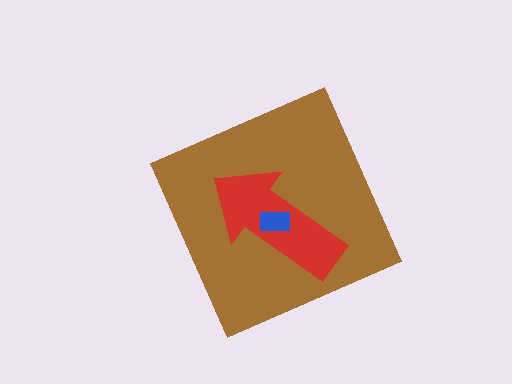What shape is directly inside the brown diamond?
The red arrow.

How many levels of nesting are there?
3.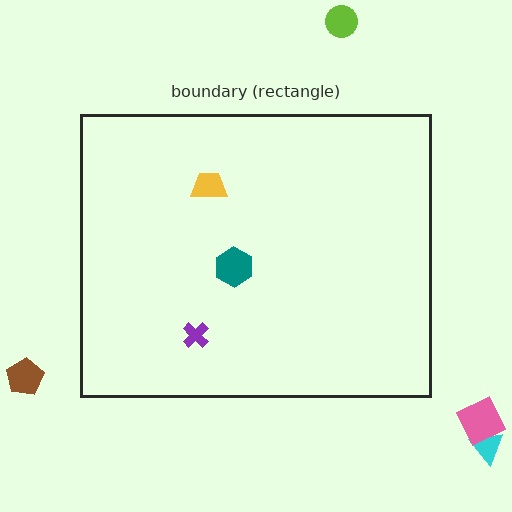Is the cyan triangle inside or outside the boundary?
Outside.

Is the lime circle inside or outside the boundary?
Outside.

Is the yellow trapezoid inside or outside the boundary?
Inside.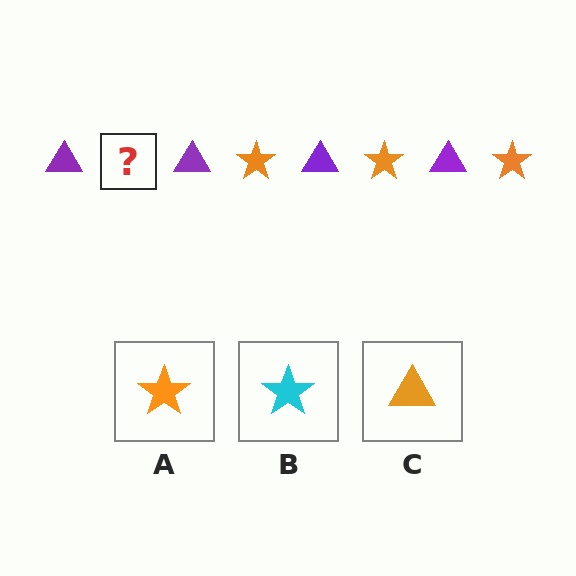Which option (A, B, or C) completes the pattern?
A.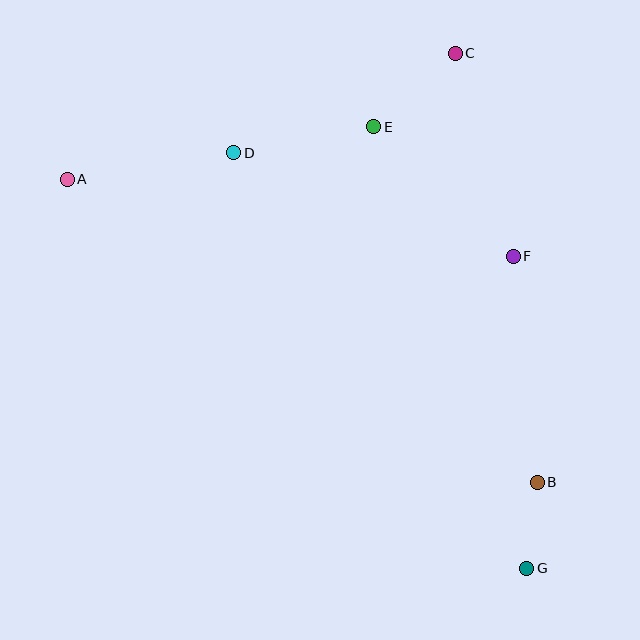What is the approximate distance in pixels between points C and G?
The distance between C and G is approximately 520 pixels.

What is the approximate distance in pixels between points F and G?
The distance between F and G is approximately 313 pixels.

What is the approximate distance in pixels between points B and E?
The distance between B and E is approximately 391 pixels.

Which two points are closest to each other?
Points B and G are closest to each other.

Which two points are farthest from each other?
Points A and G are farthest from each other.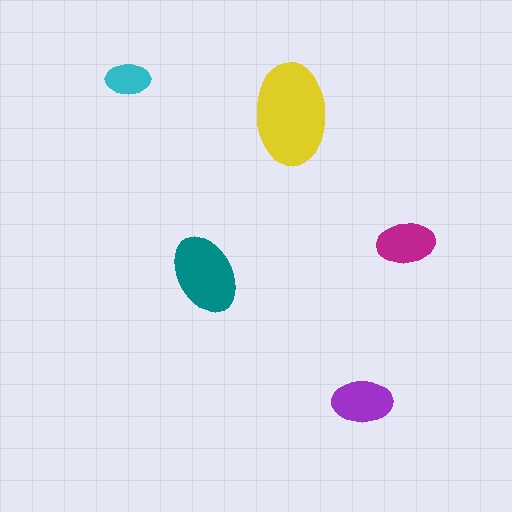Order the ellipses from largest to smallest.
the yellow one, the teal one, the purple one, the magenta one, the cyan one.